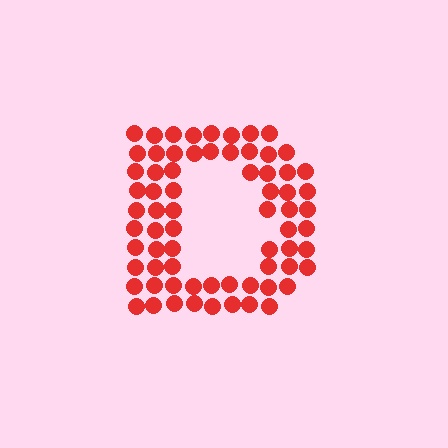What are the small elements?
The small elements are circles.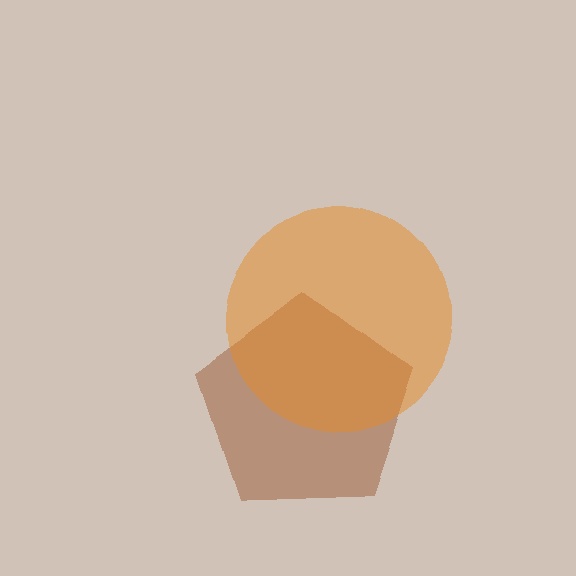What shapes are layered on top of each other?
The layered shapes are: a brown pentagon, an orange circle.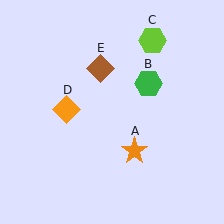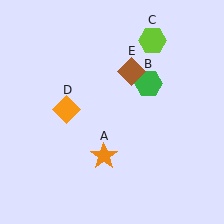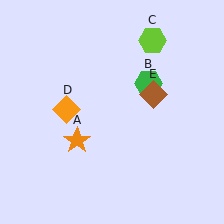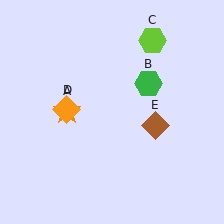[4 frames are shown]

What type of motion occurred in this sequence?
The orange star (object A), brown diamond (object E) rotated clockwise around the center of the scene.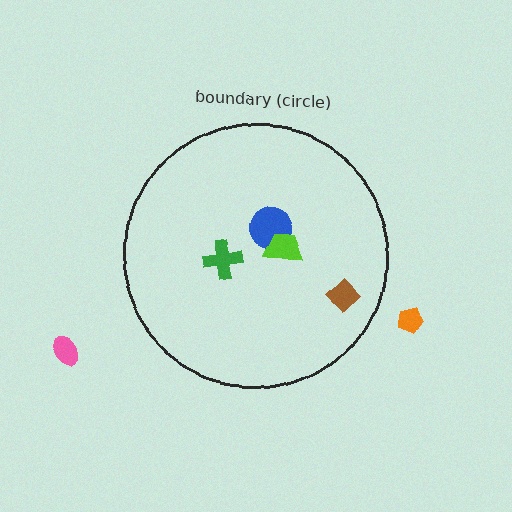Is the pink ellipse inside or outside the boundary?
Outside.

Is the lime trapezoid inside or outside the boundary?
Inside.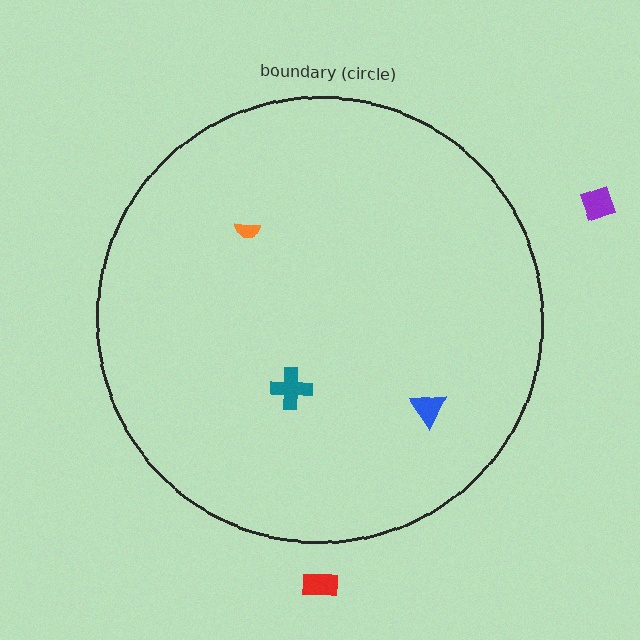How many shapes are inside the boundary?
3 inside, 2 outside.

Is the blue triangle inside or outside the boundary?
Inside.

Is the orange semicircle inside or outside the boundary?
Inside.